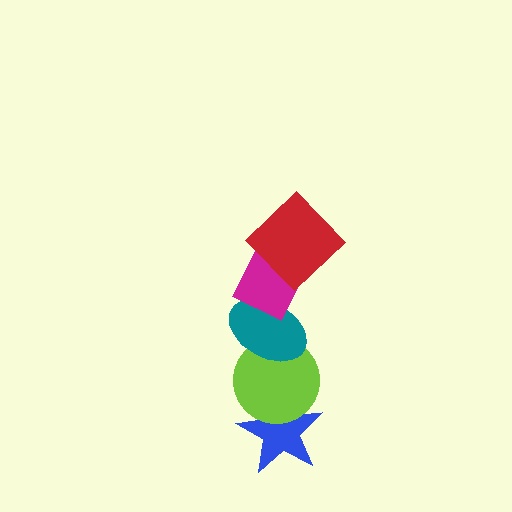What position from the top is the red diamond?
The red diamond is 1st from the top.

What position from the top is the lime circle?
The lime circle is 4th from the top.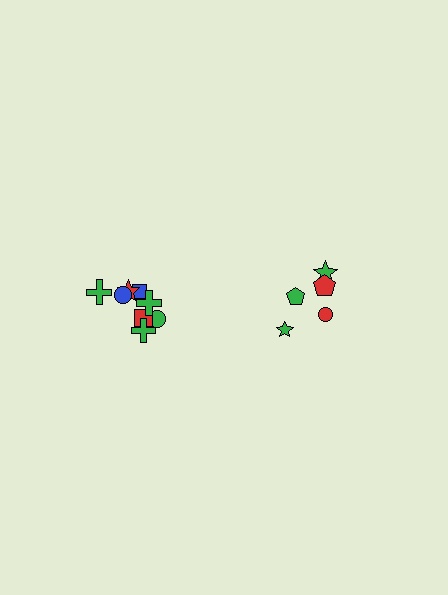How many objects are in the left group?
There are 8 objects.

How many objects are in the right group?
There are 5 objects.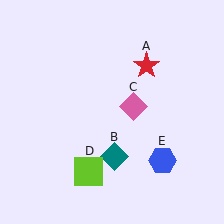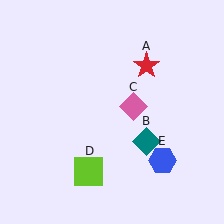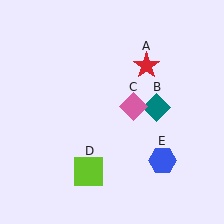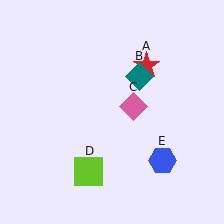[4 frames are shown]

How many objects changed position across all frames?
1 object changed position: teal diamond (object B).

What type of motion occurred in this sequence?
The teal diamond (object B) rotated counterclockwise around the center of the scene.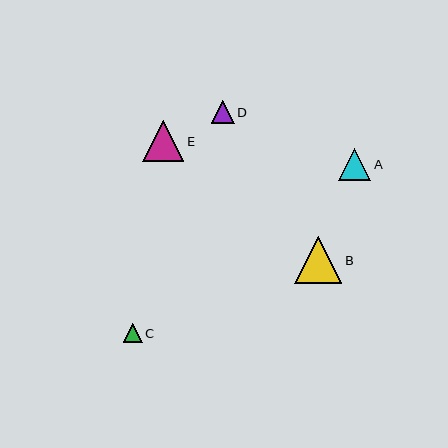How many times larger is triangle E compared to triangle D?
Triangle E is approximately 1.8 times the size of triangle D.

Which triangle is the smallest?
Triangle C is the smallest with a size of approximately 19 pixels.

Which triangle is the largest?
Triangle B is the largest with a size of approximately 47 pixels.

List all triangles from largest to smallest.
From largest to smallest: B, E, A, D, C.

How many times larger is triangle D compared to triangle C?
Triangle D is approximately 1.2 times the size of triangle C.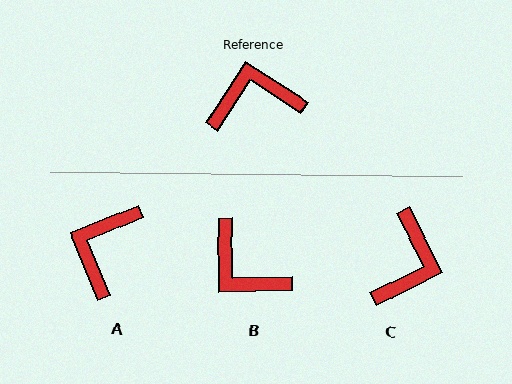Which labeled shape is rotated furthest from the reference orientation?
B, about 124 degrees away.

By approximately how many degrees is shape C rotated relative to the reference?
Approximately 120 degrees clockwise.